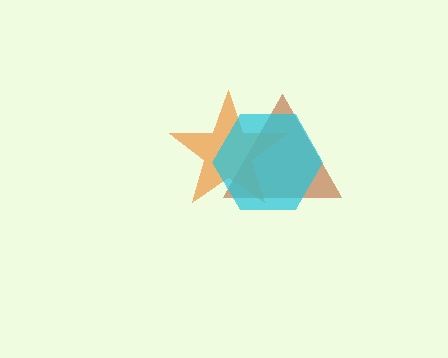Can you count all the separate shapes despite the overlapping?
Yes, there are 3 separate shapes.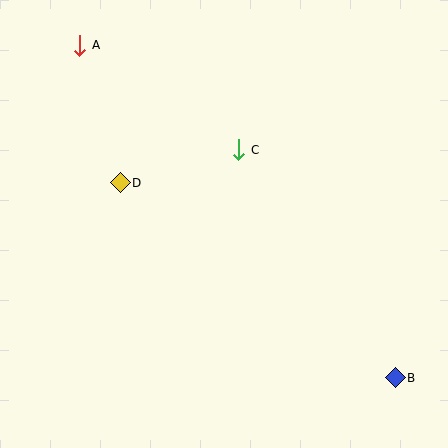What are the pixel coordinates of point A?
Point A is at (80, 45).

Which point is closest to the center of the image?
Point C at (239, 150) is closest to the center.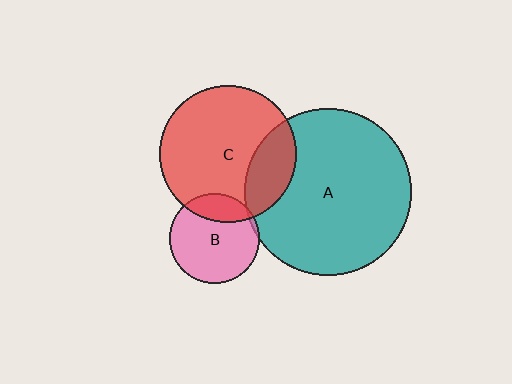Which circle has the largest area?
Circle A (teal).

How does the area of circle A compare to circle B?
Approximately 3.4 times.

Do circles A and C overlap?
Yes.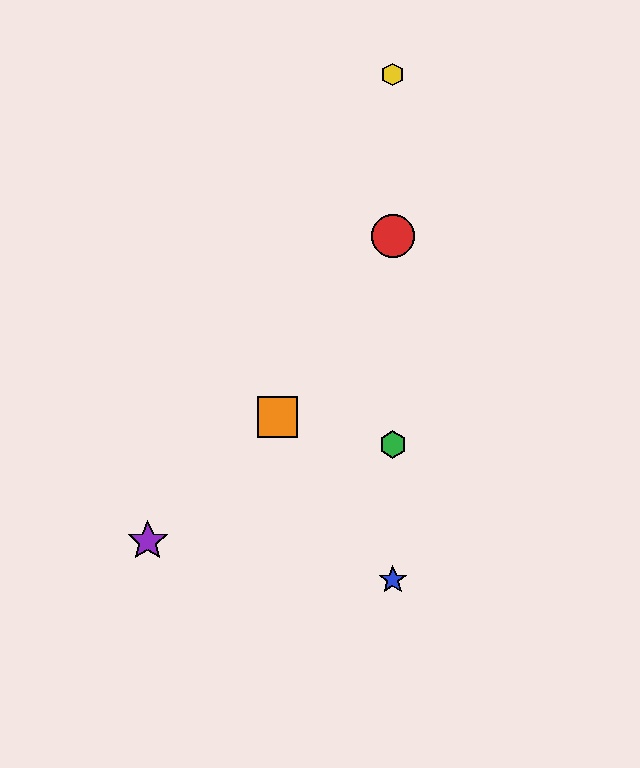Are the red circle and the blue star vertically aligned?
Yes, both are at x≈393.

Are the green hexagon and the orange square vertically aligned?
No, the green hexagon is at x≈393 and the orange square is at x≈277.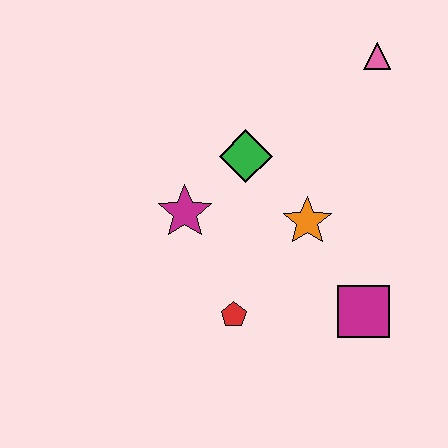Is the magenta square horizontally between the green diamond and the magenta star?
No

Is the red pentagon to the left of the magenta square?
Yes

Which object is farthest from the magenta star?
The pink triangle is farthest from the magenta star.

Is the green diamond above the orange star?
Yes